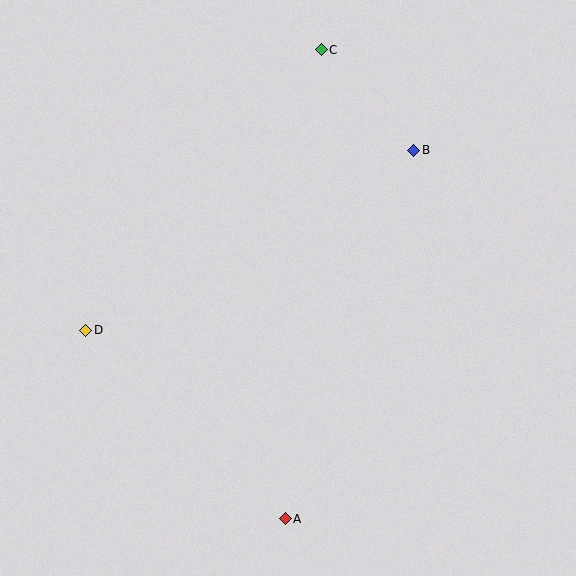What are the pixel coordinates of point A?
Point A is at (285, 519).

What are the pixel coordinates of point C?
Point C is at (321, 50).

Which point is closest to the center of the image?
Point B at (414, 150) is closest to the center.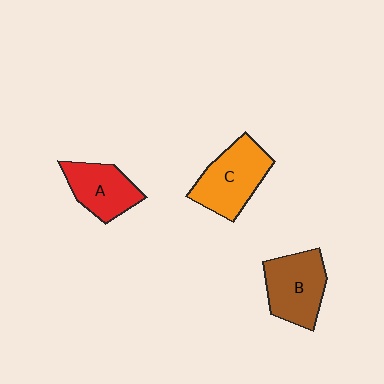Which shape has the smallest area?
Shape A (red).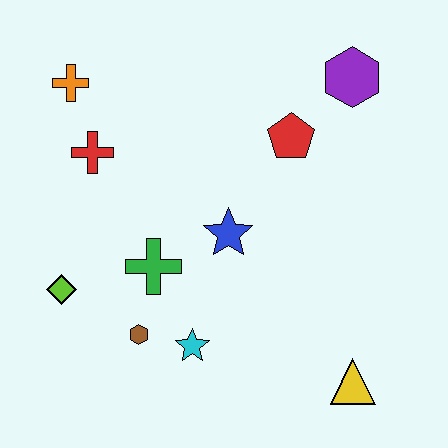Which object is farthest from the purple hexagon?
The lime diamond is farthest from the purple hexagon.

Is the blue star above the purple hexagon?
No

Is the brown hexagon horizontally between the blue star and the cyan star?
No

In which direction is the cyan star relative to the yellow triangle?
The cyan star is to the left of the yellow triangle.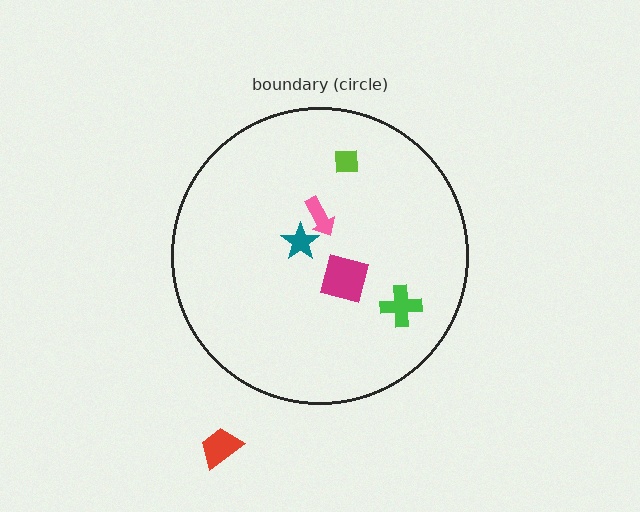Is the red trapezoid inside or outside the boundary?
Outside.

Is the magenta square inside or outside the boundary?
Inside.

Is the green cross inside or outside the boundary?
Inside.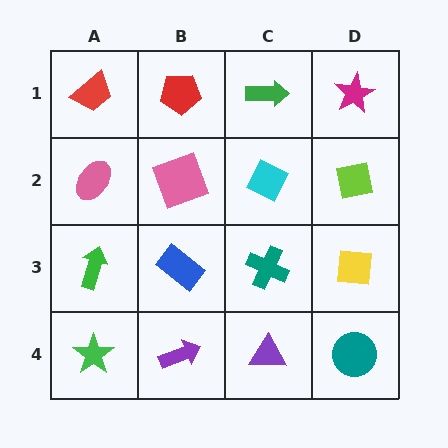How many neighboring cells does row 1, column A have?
2.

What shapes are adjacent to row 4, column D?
A yellow square (row 3, column D), a purple triangle (row 4, column C).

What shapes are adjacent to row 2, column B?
A red pentagon (row 1, column B), a blue rectangle (row 3, column B), a pink ellipse (row 2, column A), a cyan diamond (row 2, column C).